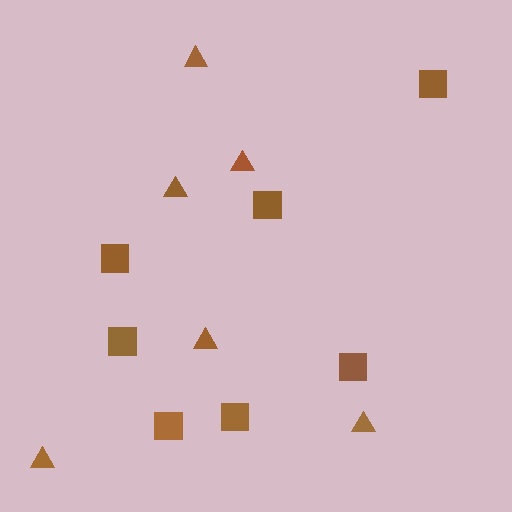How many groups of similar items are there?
There are 2 groups: one group of triangles (6) and one group of squares (7).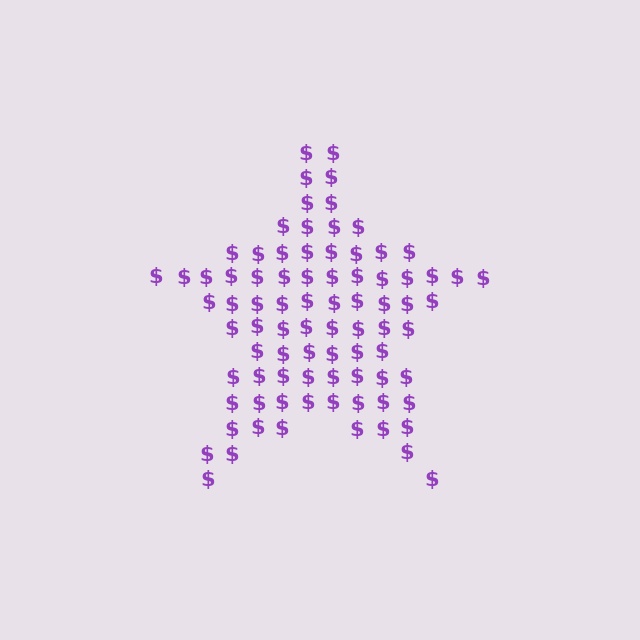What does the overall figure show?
The overall figure shows a star.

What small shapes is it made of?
It is made of small dollar signs.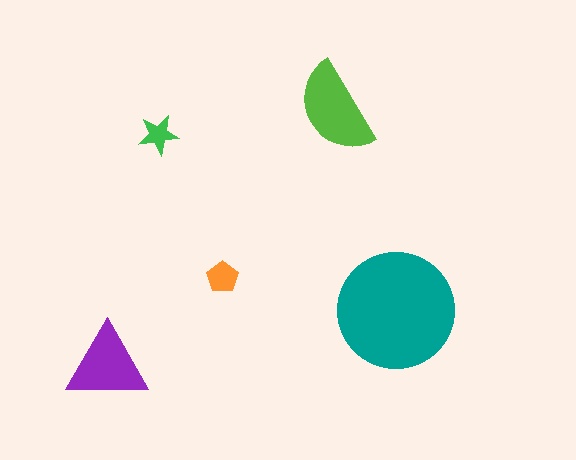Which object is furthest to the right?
The teal circle is rightmost.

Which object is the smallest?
The green star.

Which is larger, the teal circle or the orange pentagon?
The teal circle.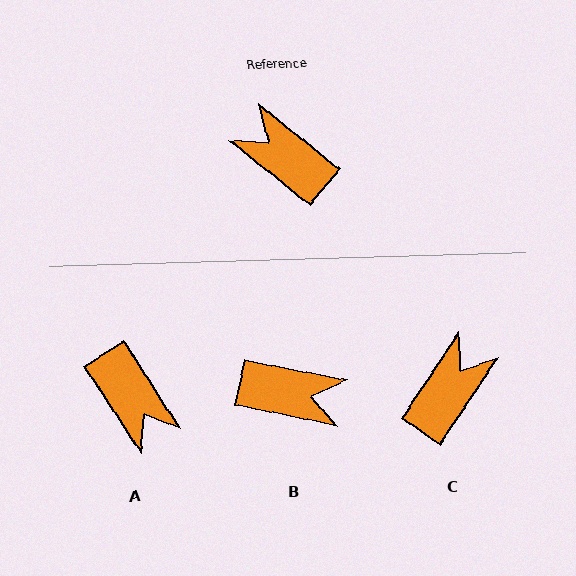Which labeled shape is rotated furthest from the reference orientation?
A, about 162 degrees away.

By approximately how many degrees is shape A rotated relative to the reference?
Approximately 162 degrees counter-clockwise.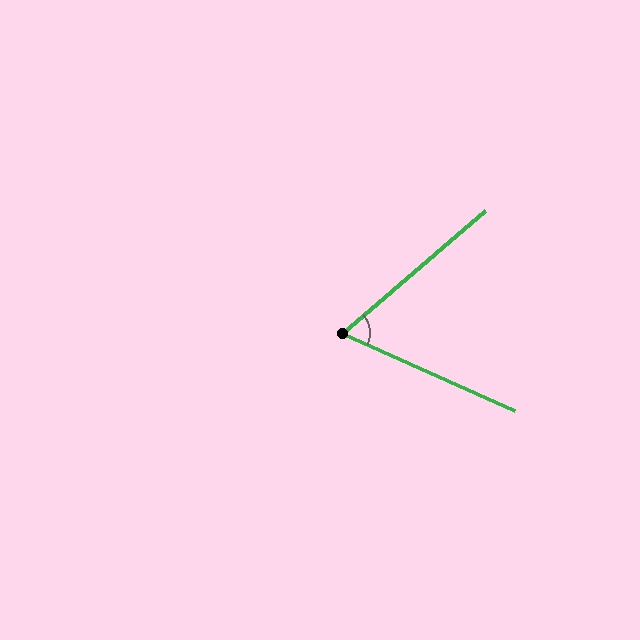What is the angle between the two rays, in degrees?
Approximately 65 degrees.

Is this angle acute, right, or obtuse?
It is acute.